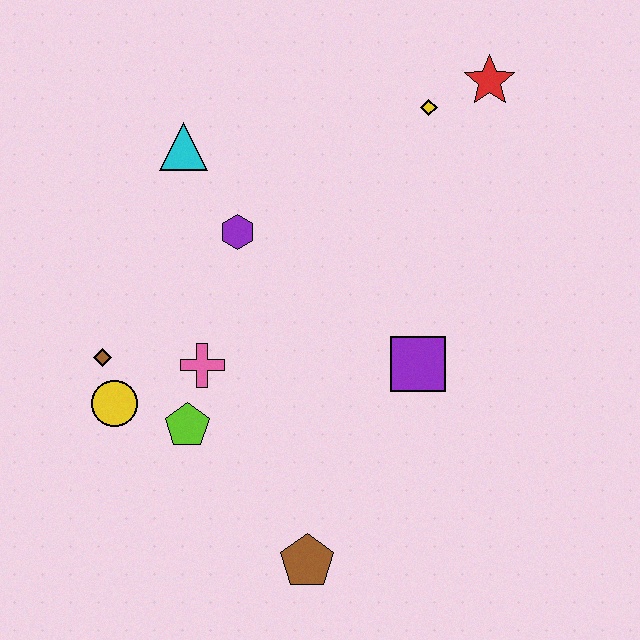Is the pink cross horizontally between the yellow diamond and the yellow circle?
Yes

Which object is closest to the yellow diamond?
The red star is closest to the yellow diamond.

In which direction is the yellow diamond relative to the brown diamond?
The yellow diamond is to the right of the brown diamond.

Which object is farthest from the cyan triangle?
The brown pentagon is farthest from the cyan triangle.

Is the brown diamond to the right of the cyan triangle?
No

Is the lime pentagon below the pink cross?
Yes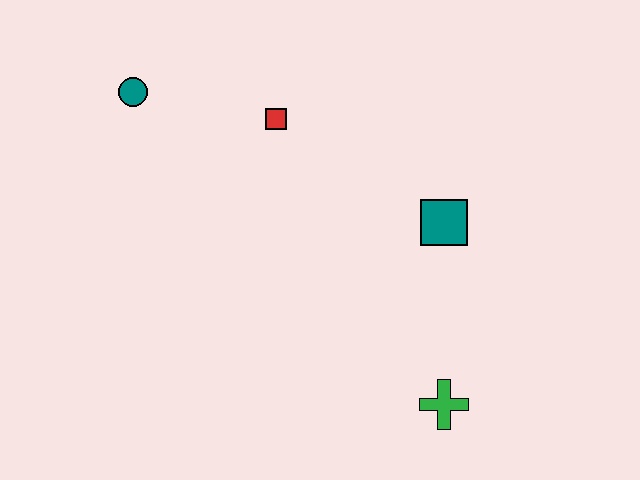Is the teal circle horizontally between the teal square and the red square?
No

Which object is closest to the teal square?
The green cross is closest to the teal square.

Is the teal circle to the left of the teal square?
Yes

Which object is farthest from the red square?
The green cross is farthest from the red square.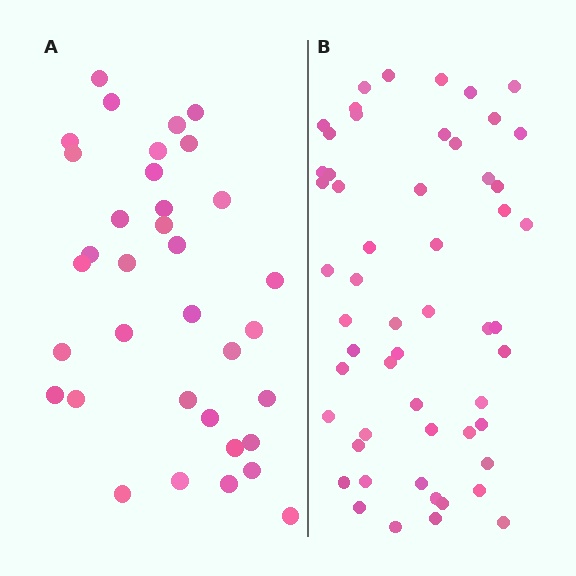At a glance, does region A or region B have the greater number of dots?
Region B (the right region) has more dots.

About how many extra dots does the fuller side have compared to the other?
Region B has approximately 20 more dots than region A.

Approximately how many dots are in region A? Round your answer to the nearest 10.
About 40 dots. (The exact count is 35, which rounds to 40.)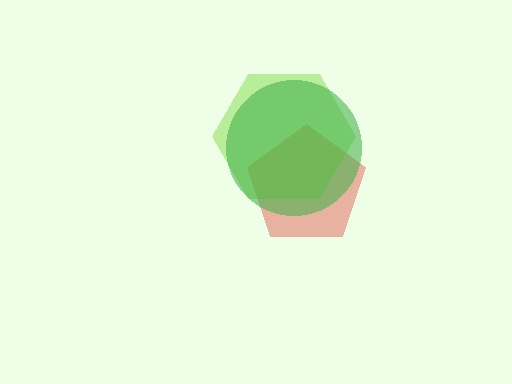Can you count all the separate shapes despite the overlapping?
Yes, there are 3 separate shapes.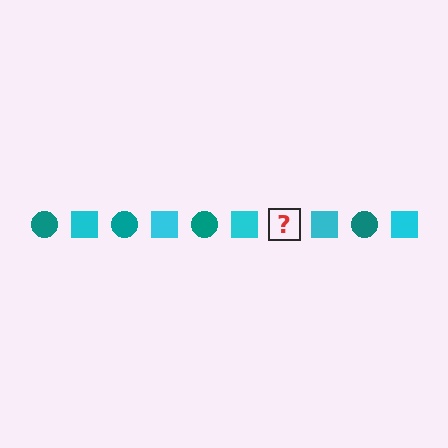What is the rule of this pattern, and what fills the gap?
The rule is that the pattern alternates between teal circle and cyan square. The gap should be filled with a teal circle.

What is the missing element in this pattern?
The missing element is a teal circle.